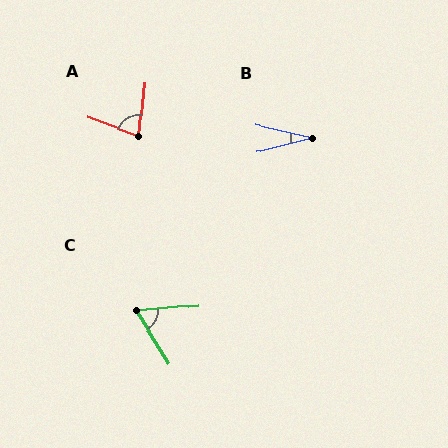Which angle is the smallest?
B, at approximately 27 degrees.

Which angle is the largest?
A, at approximately 77 degrees.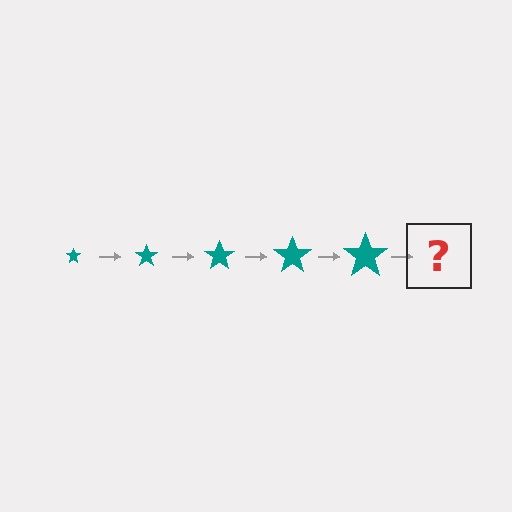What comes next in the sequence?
The next element should be a teal star, larger than the previous one.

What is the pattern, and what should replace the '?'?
The pattern is that the star gets progressively larger each step. The '?' should be a teal star, larger than the previous one.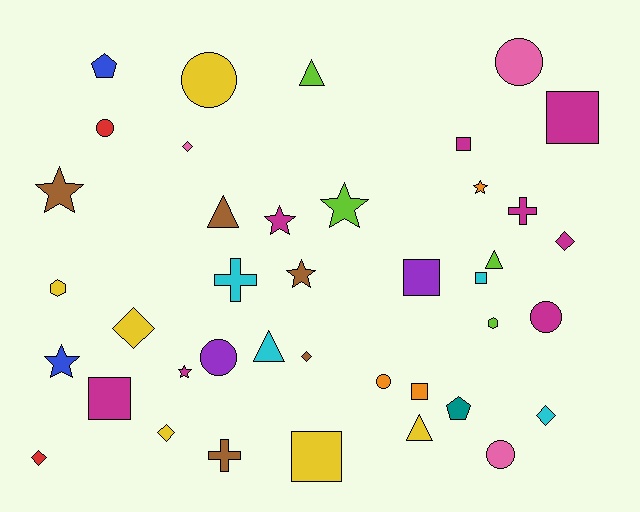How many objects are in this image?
There are 40 objects.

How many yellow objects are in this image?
There are 6 yellow objects.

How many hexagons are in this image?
There are 2 hexagons.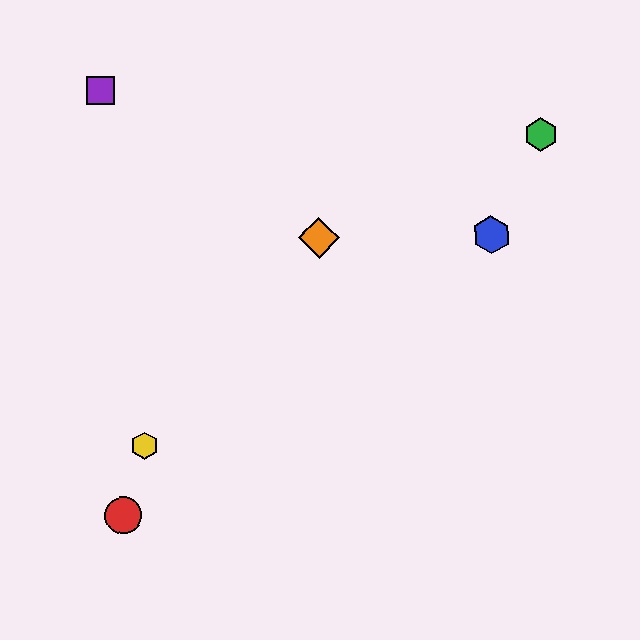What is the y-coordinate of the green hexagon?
The green hexagon is at y≈135.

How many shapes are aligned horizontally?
2 shapes (the blue hexagon, the orange diamond) are aligned horizontally.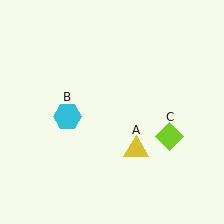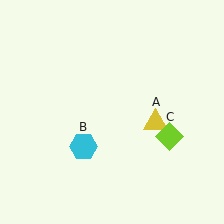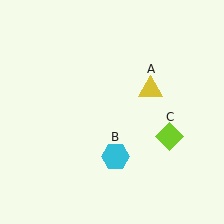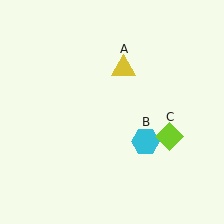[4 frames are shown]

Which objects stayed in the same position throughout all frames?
Lime diamond (object C) remained stationary.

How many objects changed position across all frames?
2 objects changed position: yellow triangle (object A), cyan hexagon (object B).